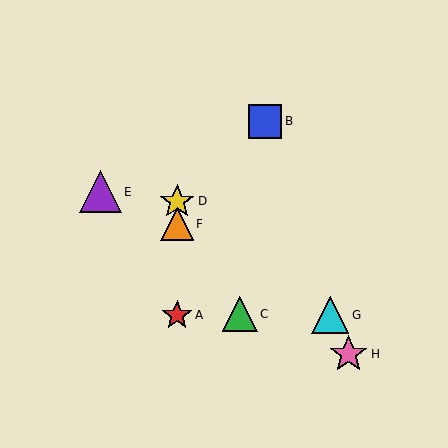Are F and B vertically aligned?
No, F is at x≈177 and B is at x≈265.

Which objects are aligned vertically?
Objects A, D, F are aligned vertically.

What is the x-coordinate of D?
Object D is at x≈177.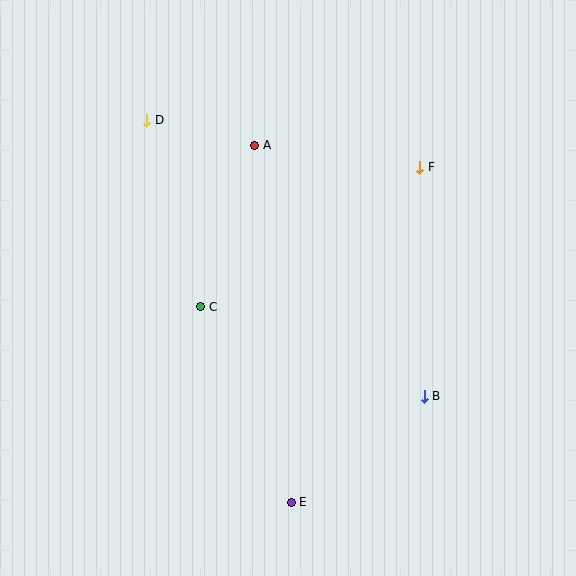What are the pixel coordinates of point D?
Point D is at (147, 120).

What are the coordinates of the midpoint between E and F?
The midpoint between E and F is at (355, 335).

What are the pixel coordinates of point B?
Point B is at (424, 396).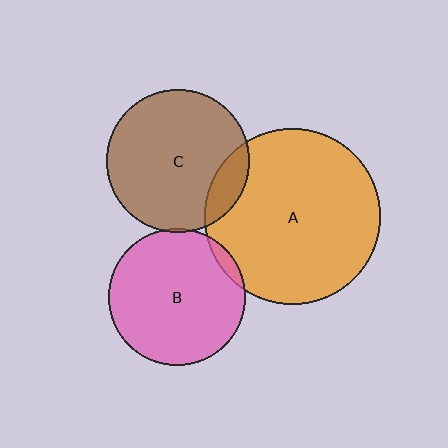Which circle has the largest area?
Circle A (orange).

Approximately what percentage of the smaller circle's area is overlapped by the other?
Approximately 15%.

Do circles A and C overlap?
Yes.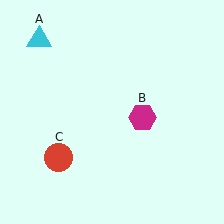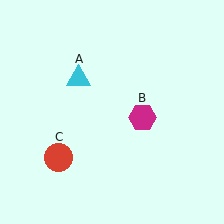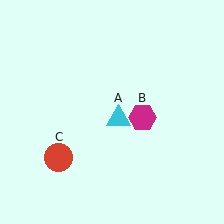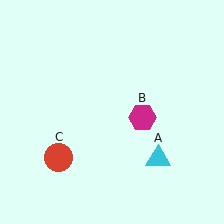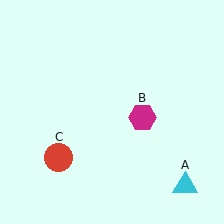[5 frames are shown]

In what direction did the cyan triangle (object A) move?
The cyan triangle (object A) moved down and to the right.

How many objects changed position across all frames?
1 object changed position: cyan triangle (object A).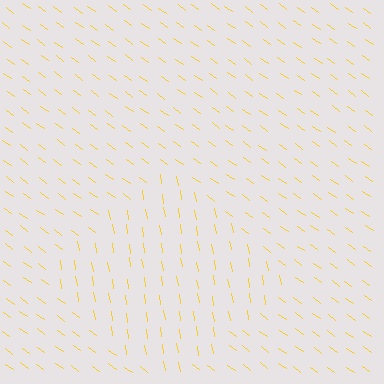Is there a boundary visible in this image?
Yes, there is a texture boundary formed by a change in line orientation.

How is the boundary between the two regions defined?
The boundary is defined purely by a change in line orientation (approximately 45 degrees difference). All lines are the same color and thickness.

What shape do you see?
I see a diamond.